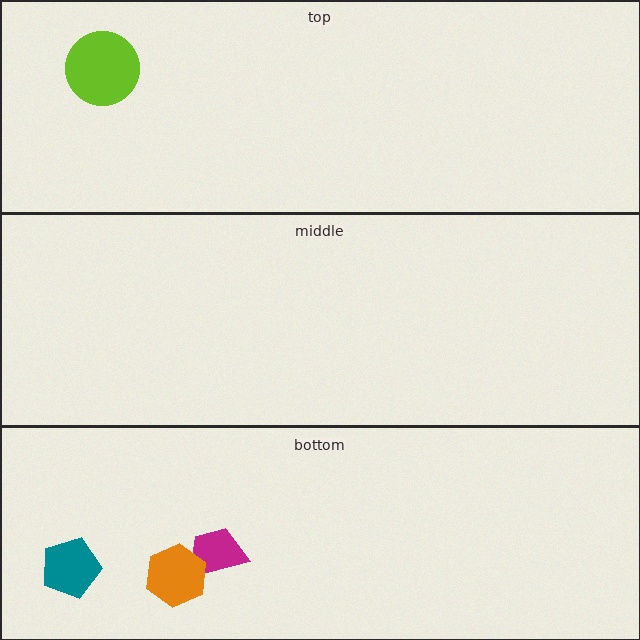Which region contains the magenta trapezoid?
The bottom region.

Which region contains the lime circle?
The top region.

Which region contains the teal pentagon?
The bottom region.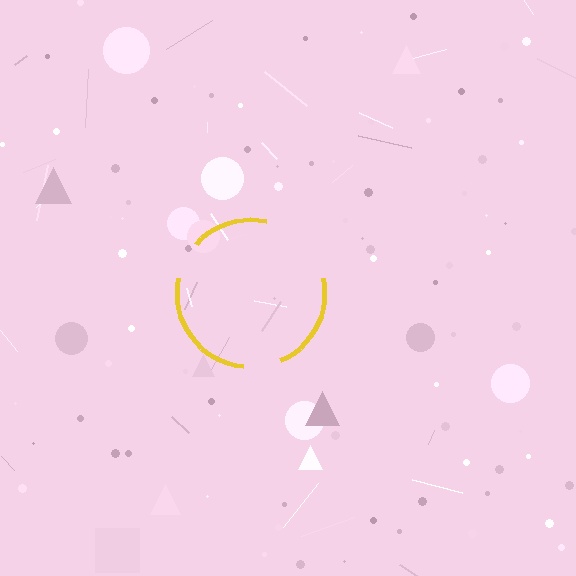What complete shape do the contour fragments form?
The contour fragments form a circle.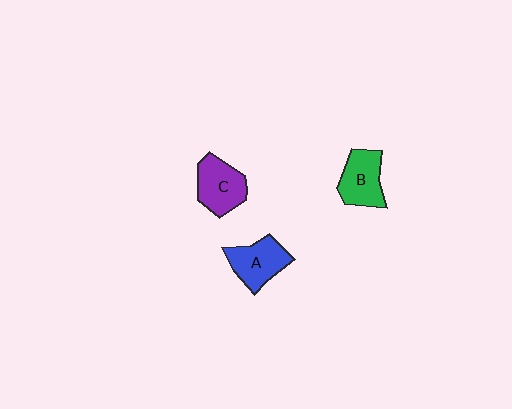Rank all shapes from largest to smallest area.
From largest to smallest: C (purple), A (blue), B (green).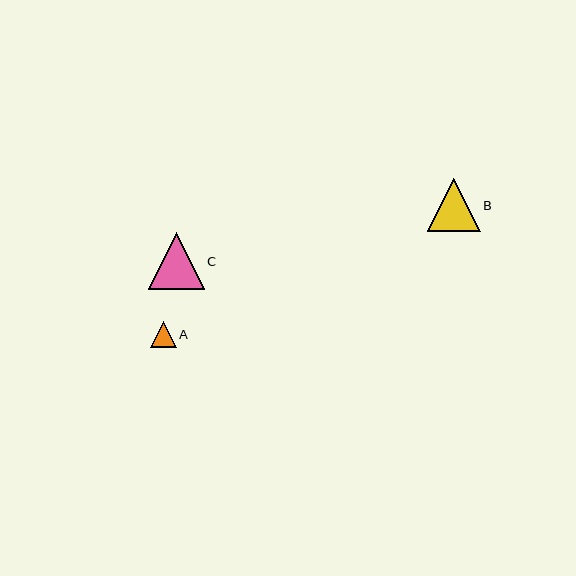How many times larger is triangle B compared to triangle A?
Triangle B is approximately 2.1 times the size of triangle A.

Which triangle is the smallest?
Triangle A is the smallest with a size of approximately 25 pixels.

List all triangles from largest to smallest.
From largest to smallest: C, B, A.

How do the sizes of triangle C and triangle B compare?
Triangle C and triangle B are approximately the same size.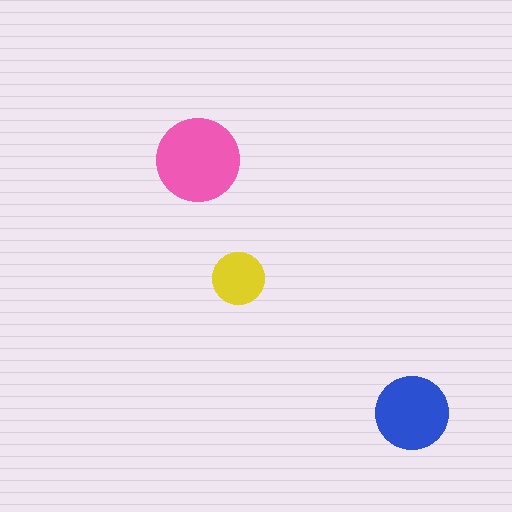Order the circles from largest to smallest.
the pink one, the blue one, the yellow one.